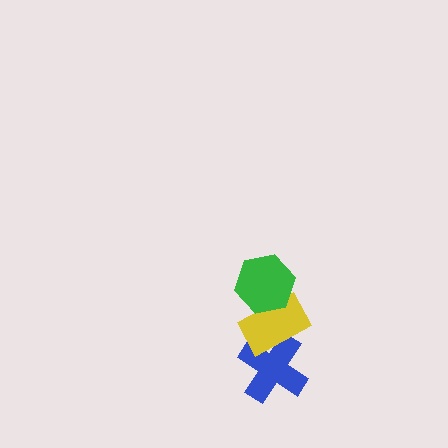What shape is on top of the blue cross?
The yellow rectangle is on top of the blue cross.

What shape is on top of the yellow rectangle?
The green hexagon is on top of the yellow rectangle.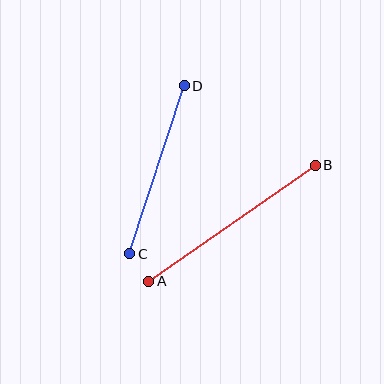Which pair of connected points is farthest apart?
Points A and B are farthest apart.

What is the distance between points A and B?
The distance is approximately 203 pixels.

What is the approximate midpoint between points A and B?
The midpoint is at approximately (232, 223) pixels.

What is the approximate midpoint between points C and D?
The midpoint is at approximately (157, 170) pixels.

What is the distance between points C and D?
The distance is approximately 176 pixels.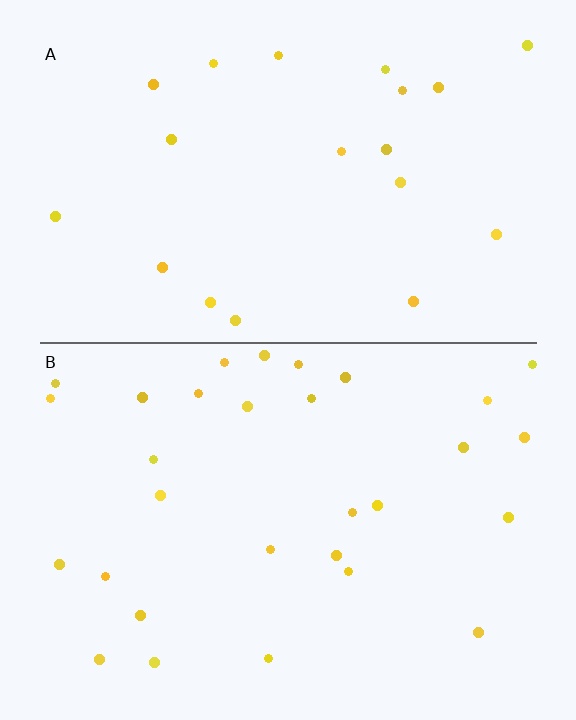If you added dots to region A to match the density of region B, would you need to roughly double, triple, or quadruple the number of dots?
Approximately double.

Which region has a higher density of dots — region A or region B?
B (the bottom).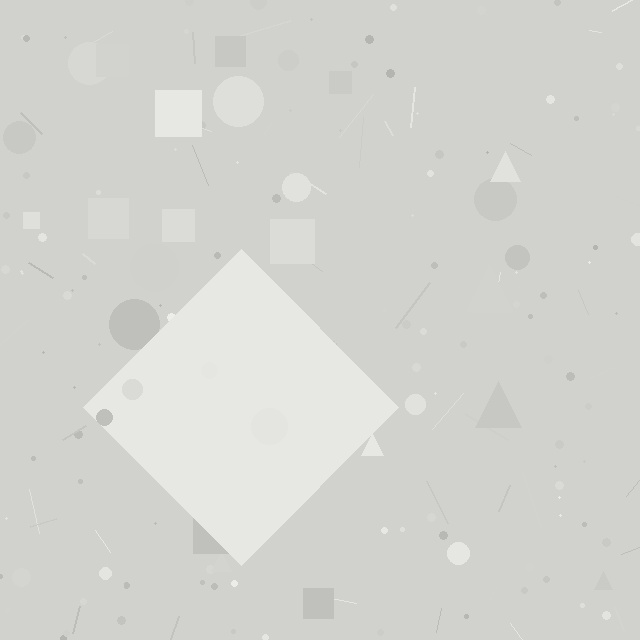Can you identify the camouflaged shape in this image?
The camouflaged shape is a diamond.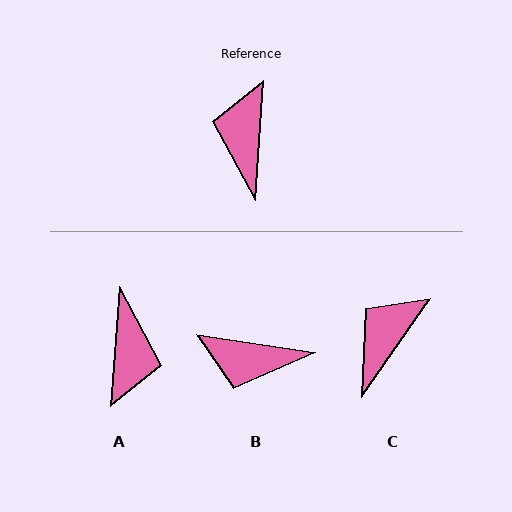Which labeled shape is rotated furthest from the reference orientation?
A, about 180 degrees away.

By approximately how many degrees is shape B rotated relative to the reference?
Approximately 86 degrees counter-clockwise.